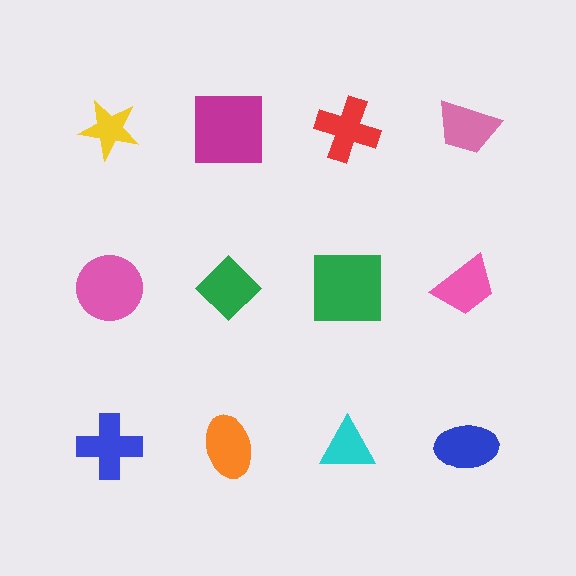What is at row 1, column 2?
A magenta square.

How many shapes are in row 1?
4 shapes.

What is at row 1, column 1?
A yellow star.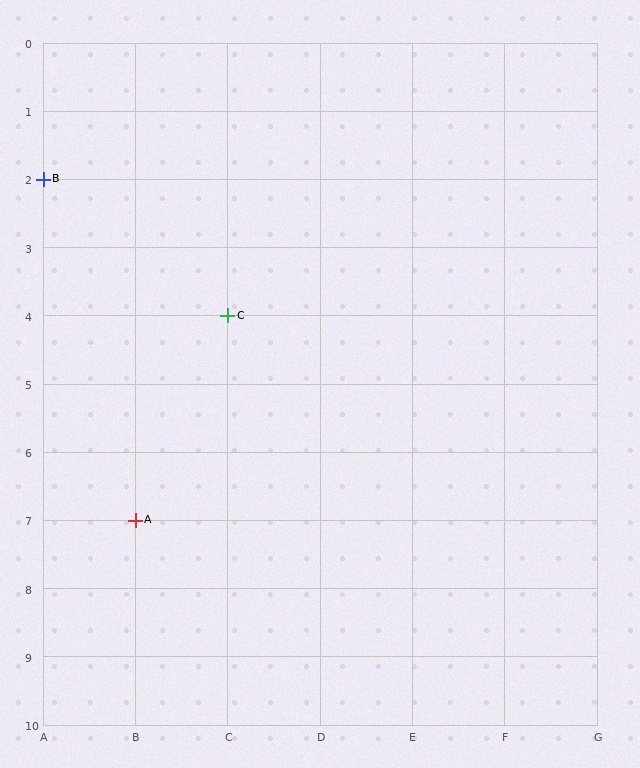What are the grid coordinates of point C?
Point C is at grid coordinates (C, 4).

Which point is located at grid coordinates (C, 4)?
Point C is at (C, 4).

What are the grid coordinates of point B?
Point B is at grid coordinates (A, 2).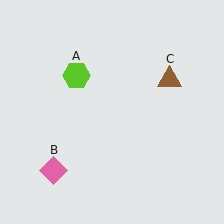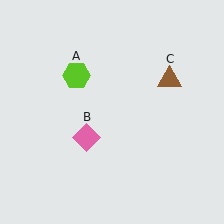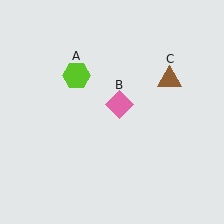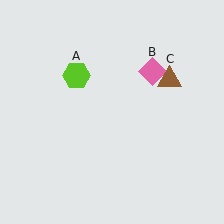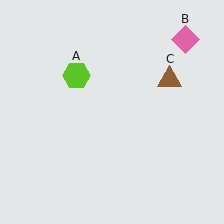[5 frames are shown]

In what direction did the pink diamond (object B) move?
The pink diamond (object B) moved up and to the right.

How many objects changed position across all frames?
1 object changed position: pink diamond (object B).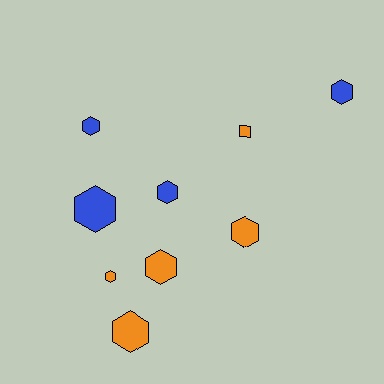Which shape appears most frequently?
Hexagon, with 8 objects.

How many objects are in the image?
There are 9 objects.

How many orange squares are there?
There is 1 orange square.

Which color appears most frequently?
Orange, with 5 objects.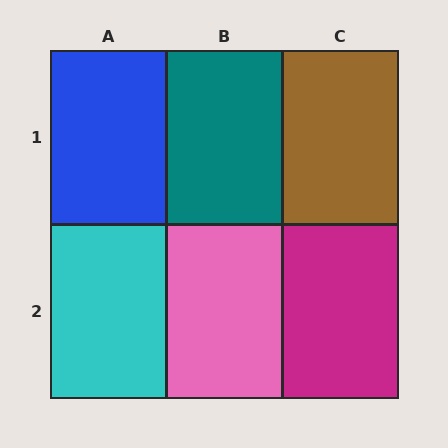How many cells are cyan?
1 cell is cyan.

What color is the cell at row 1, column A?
Blue.